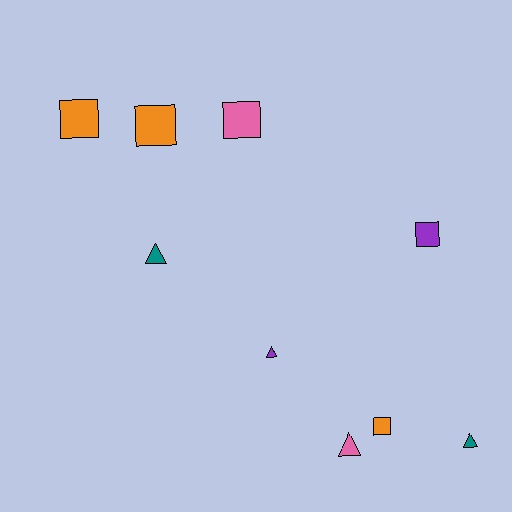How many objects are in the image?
There are 9 objects.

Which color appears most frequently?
Orange, with 3 objects.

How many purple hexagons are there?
There are no purple hexagons.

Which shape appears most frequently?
Square, with 5 objects.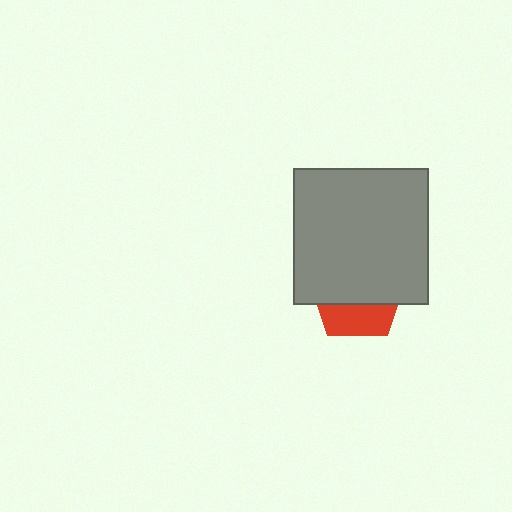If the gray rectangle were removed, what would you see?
You would see the complete red pentagon.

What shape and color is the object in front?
The object in front is a gray rectangle.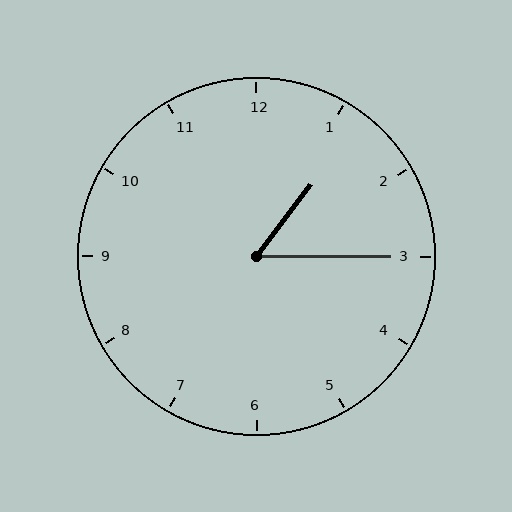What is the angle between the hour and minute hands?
Approximately 52 degrees.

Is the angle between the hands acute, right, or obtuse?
It is acute.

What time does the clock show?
1:15.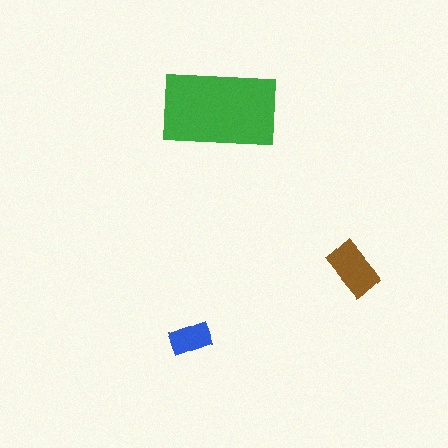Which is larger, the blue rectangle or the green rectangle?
The green one.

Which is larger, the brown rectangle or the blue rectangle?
The brown one.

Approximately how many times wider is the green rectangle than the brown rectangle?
About 2 times wider.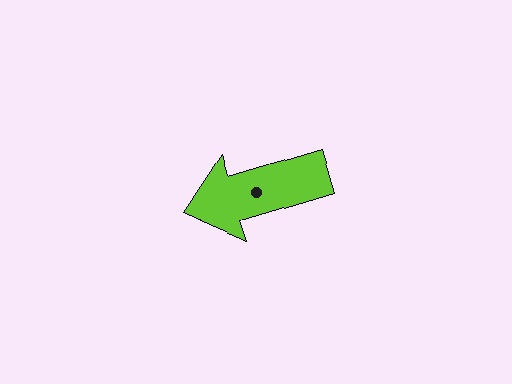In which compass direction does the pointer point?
West.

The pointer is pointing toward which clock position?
Roughly 8 o'clock.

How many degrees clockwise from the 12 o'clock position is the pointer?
Approximately 253 degrees.